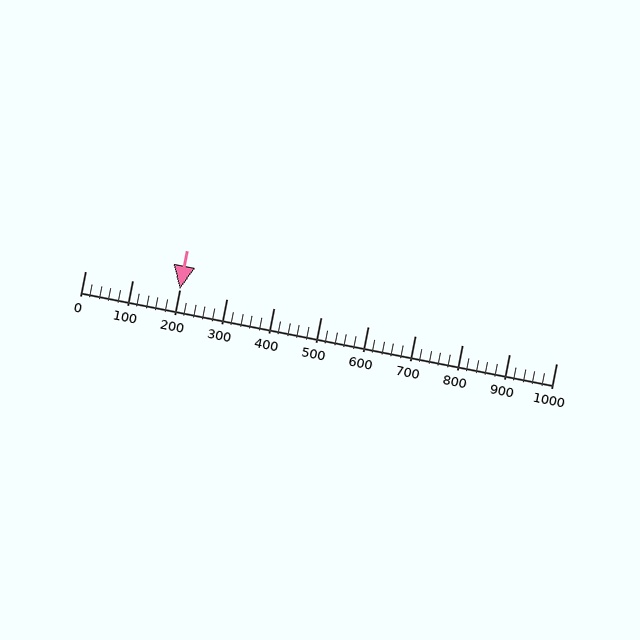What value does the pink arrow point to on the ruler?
The pink arrow points to approximately 201.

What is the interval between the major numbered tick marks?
The major tick marks are spaced 100 units apart.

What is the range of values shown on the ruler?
The ruler shows values from 0 to 1000.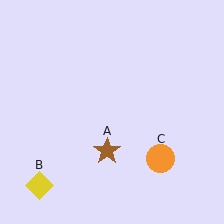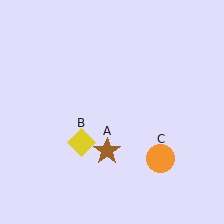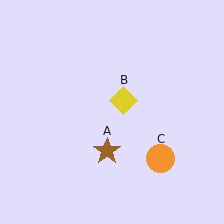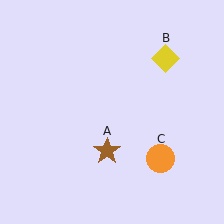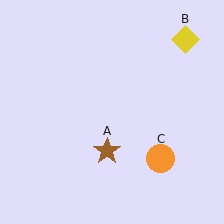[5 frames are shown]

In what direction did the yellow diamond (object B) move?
The yellow diamond (object B) moved up and to the right.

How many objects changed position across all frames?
1 object changed position: yellow diamond (object B).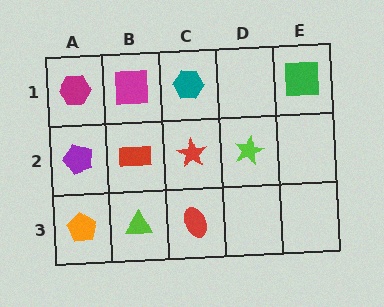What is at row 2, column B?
A red rectangle.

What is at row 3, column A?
An orange pentagon.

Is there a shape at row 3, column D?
No, that cell is empty.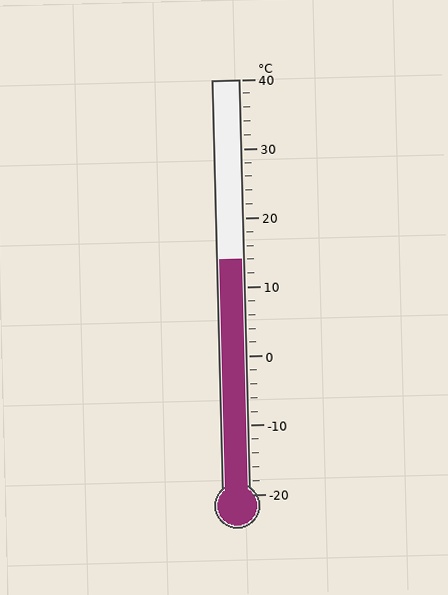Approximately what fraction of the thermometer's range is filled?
The thermometer is filled to approximately 55% of its range.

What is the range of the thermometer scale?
The thermometer scale ranges from -20°C to 40°C.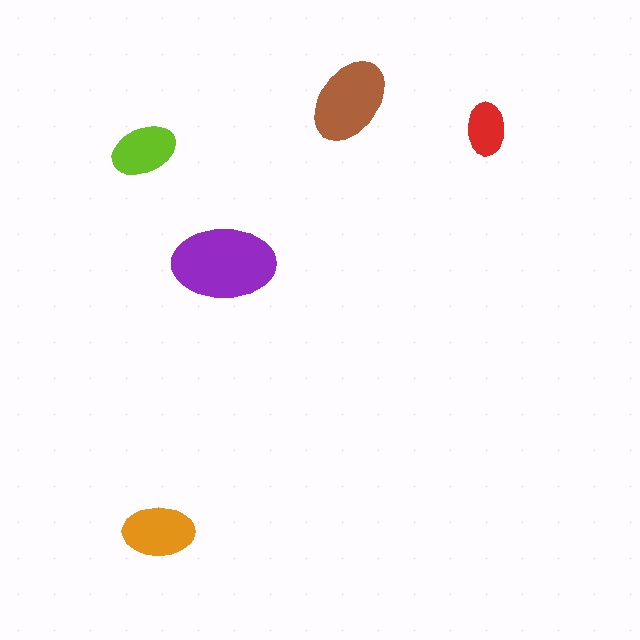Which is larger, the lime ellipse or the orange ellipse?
The orange one.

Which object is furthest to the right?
The red ellipse is rightmost.